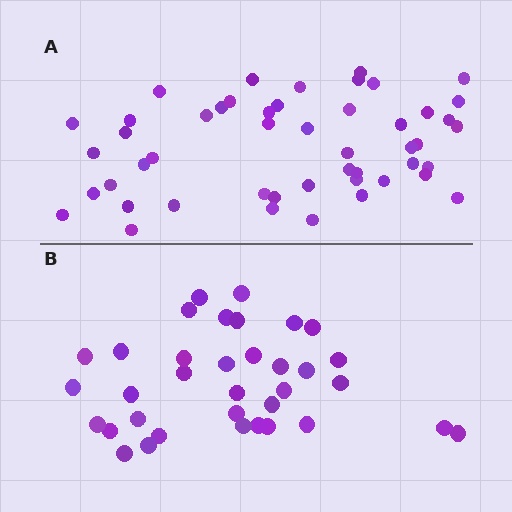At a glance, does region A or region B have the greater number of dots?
Region A (the top region) has more dots.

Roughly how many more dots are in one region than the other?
Region A has approximately 15 more dots than region B.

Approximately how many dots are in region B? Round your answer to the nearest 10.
About 40 dots. (The exact count is 35, which rounds to 40.)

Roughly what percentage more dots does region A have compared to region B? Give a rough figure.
About 40% more.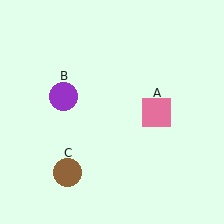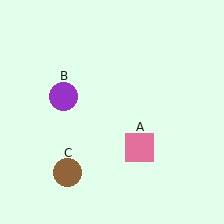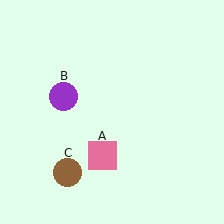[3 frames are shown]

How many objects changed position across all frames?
1 object changed position: pink square (object A).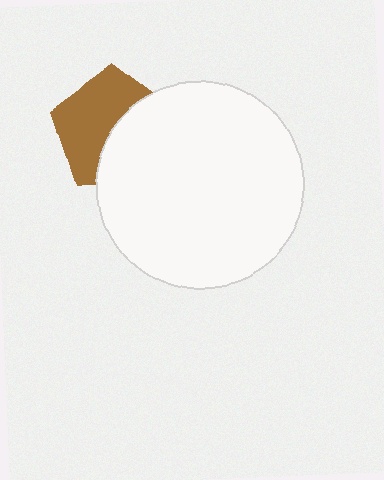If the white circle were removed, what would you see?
You would see the complete brown pentagon.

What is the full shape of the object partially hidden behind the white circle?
The partially hidden object is a brown pentagon.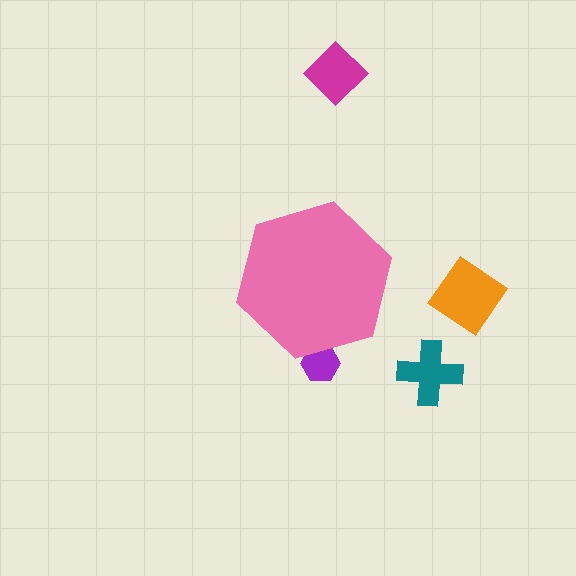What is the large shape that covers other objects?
A pink hexagon.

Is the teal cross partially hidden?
No, the teal cross is fully visible.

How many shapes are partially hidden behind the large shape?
1 shape is partially hidden.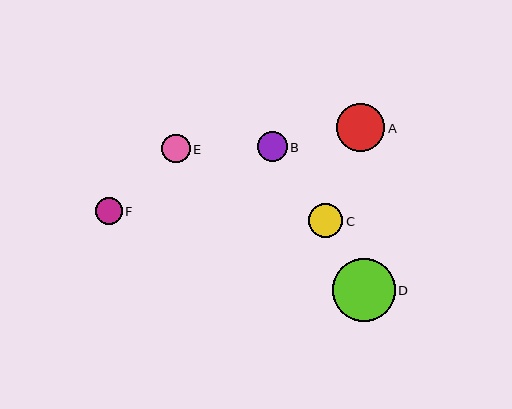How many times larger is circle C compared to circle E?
Circle C is approximately 1.2 times the size of circle E.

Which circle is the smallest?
Circle F is the smallest with a size of approximately 27 pixels.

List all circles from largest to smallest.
From largest to smallest: D, A, C, B, E, F.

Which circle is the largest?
Circle D is the largest with a size of approximately 63 pixels.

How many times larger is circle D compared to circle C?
Circle D is approximately 1.8 times the size of circle C.